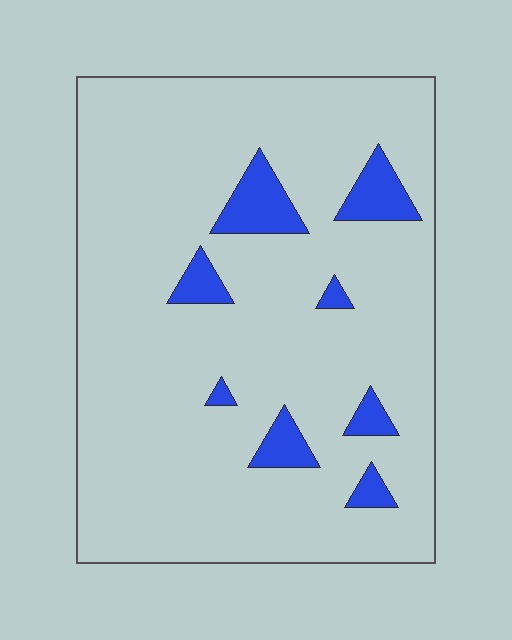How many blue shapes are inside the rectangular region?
8.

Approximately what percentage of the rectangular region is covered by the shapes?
Approximately 10%.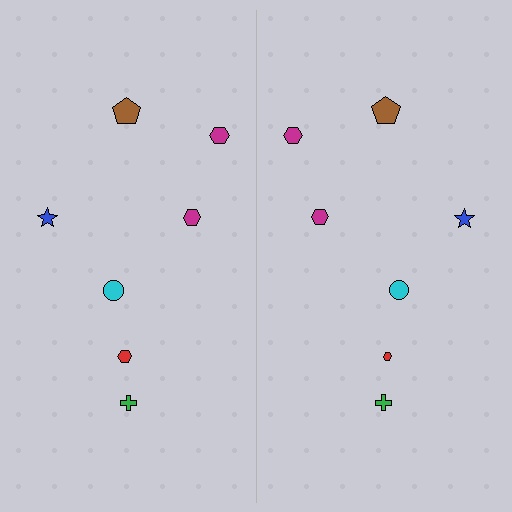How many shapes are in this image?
There are 14 shapes in this image.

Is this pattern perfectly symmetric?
No, the pattern is not perfectly symmetric. The red hexagon on the right side has a different size than its mirror counterpart.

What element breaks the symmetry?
The red hexagon on the right side has a different size than its mirror counterpart.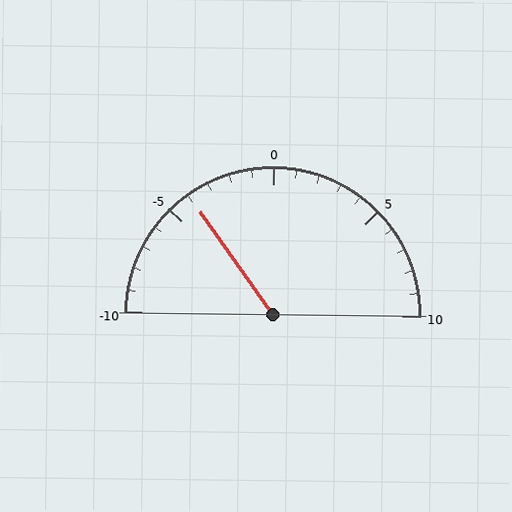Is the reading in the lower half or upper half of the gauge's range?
The reading is in the lower half of the range (-10 to 10).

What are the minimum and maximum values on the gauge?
The gauge ranges from -10 to 10.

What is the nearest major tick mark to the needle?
The nearest major tick mark is -5.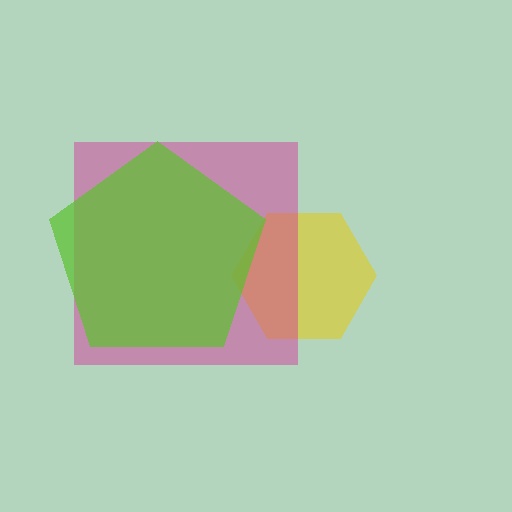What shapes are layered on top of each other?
The layered shapes are: a yellow hexagon, a magenta square, a lime pentagon.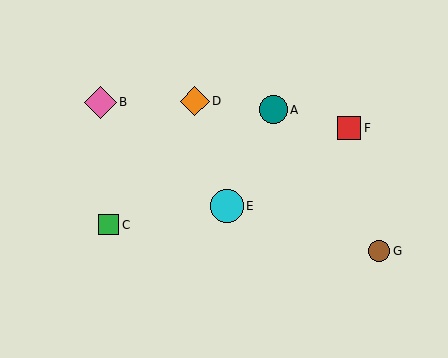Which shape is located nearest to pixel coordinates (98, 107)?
The pink diamond (labeled B) at (100, 102) is nearest to that location.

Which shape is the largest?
The cyan circle (labeled E) is the largest.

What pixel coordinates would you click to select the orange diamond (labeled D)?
Click at (195, 101) to select the orange diamond D.